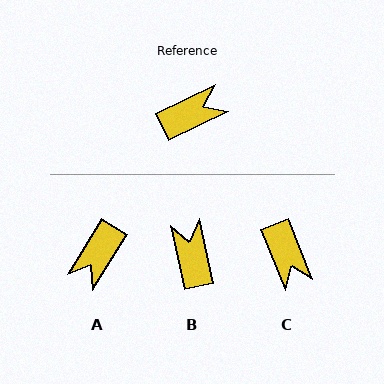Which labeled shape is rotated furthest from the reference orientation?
A, about 148 degrees away.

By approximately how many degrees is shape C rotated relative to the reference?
Approximately 94 degrees clockwise.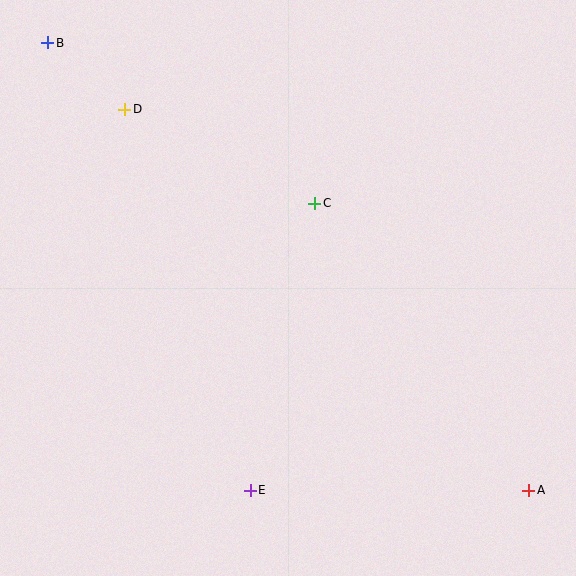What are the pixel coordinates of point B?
Point B is at (48, 43).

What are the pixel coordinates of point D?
Point D is at (125, 109).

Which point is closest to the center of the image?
Point C at (315, 203) is closest to the center.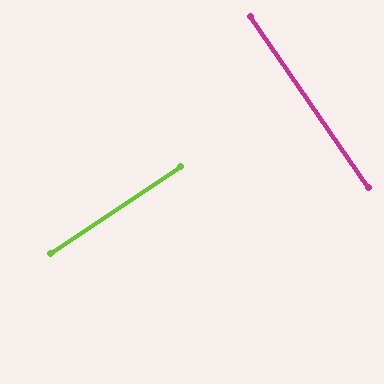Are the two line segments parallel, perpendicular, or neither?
Perpendicular — they meet at approximately 89°.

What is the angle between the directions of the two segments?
Approximately 89 degrees.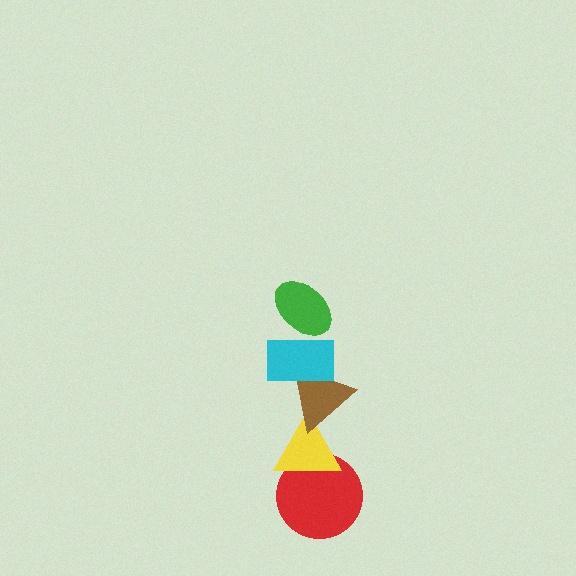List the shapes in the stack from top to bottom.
From top to bottom: the green ellipse, the cyan rectangle, the brown triangle, the yellow triangle, the red circle.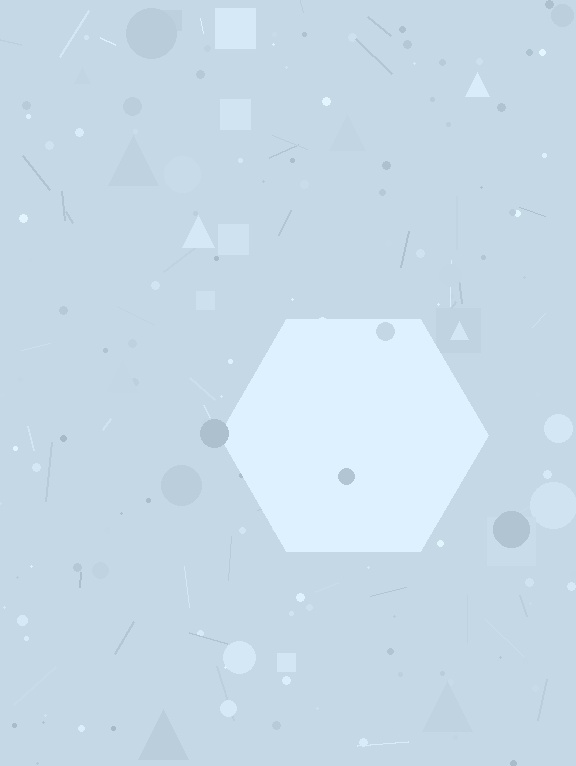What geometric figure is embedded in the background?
A hexagon is embedded in the background.